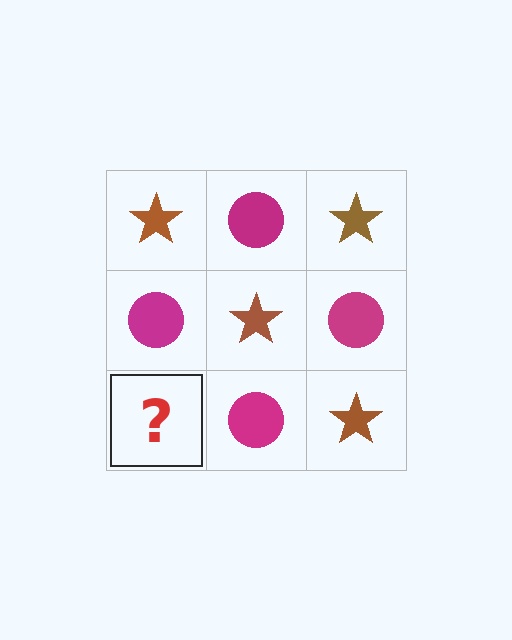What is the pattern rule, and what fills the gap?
The rule is that it alternates brown star and magenta circle in a checkerboard pattern. The gap should be filled with a brown star.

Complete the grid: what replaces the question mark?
The question mark should be replaced with a brown star.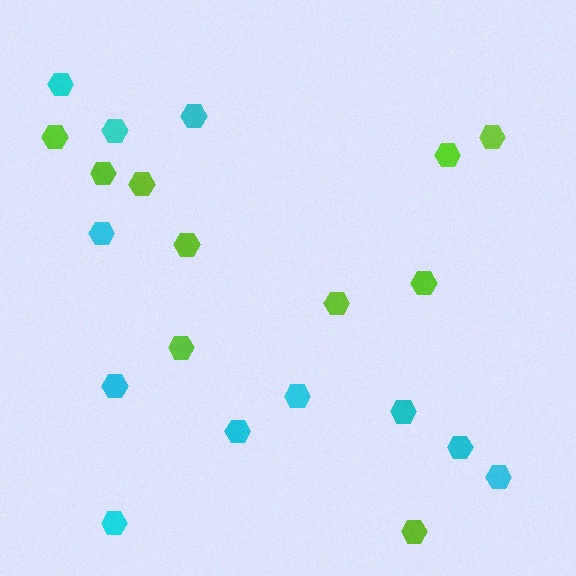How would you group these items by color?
There are 2 groups: one group of cyan hexagons (11) and one group of lime hexagons (10).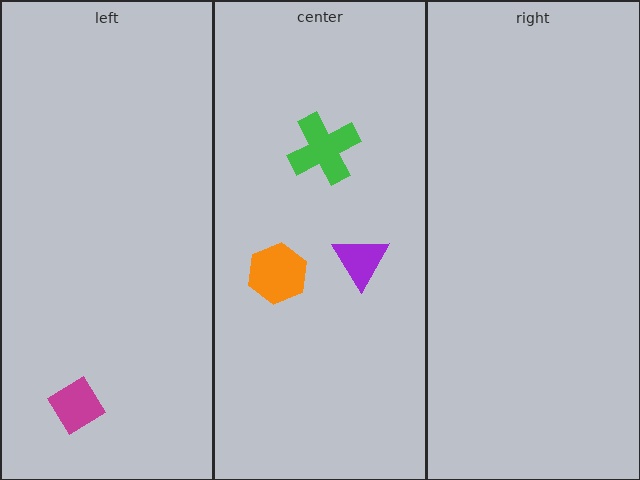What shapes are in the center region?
The purple triangle, the green cross, the orange hexagon.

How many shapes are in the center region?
3.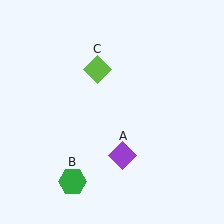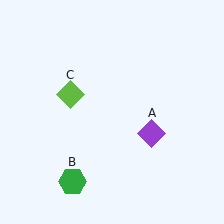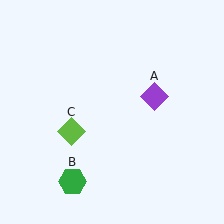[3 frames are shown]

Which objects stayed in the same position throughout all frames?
Green hexagon (object B) remained stationary.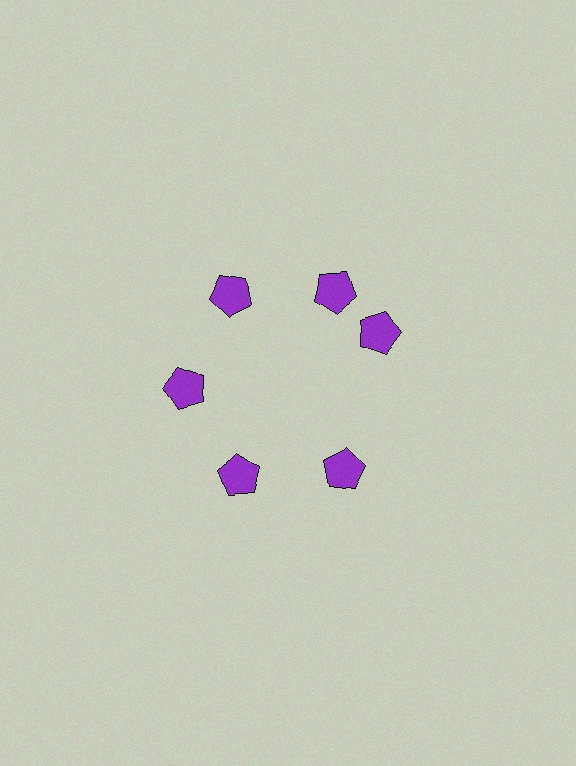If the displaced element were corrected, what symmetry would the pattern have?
It would have 6-fold rotational symmetry — the pattern would map onto itself every 60 degrees.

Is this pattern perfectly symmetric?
No. The 6 purple pentagons are arranged in a ring, but one element near the 3 o'clock position is rotated out of alignment along the ring, breaking the 6-fold rotational symmetry.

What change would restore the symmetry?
The symmetry would be restored by rotating it back into even spacing with its neighbors so that all 6 pentagons sit at equal angles and equal distance from the center.